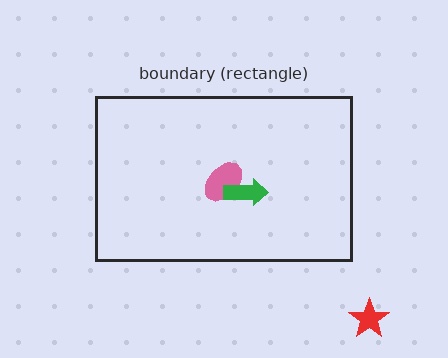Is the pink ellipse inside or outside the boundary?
Inside.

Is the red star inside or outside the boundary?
Outside.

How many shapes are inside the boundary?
2 inside, 1 outside.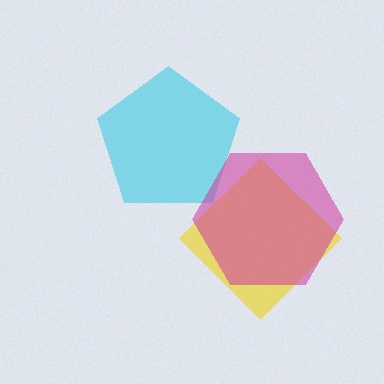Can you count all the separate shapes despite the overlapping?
Yes, there are 3 separate shapes.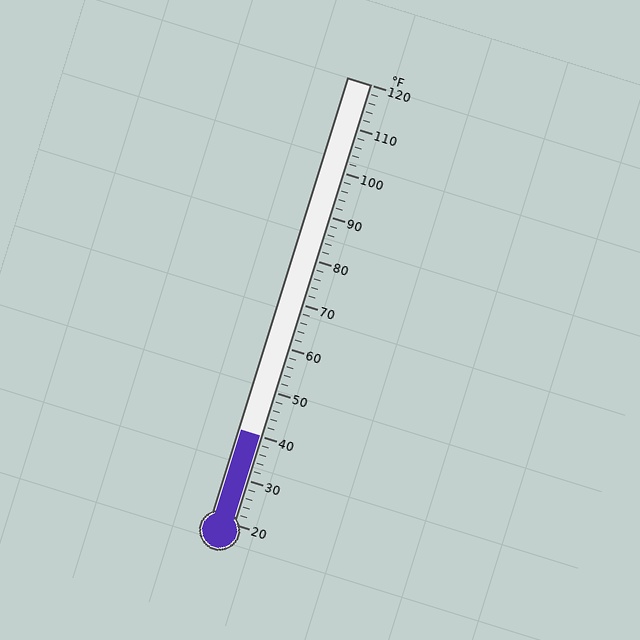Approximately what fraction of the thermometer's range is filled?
The thermometer is filled to approximately 20% of its range.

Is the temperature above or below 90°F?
The temperature is below 90°F.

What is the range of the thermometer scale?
The thermometer scale ranges from 20°F to 120°F.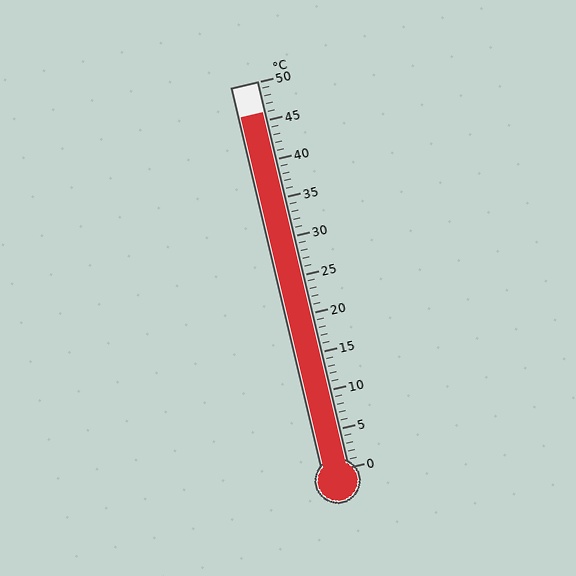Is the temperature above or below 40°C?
The temperature is above 40°C.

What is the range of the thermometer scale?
The thermometer scale ranges from 0°C to 50°C.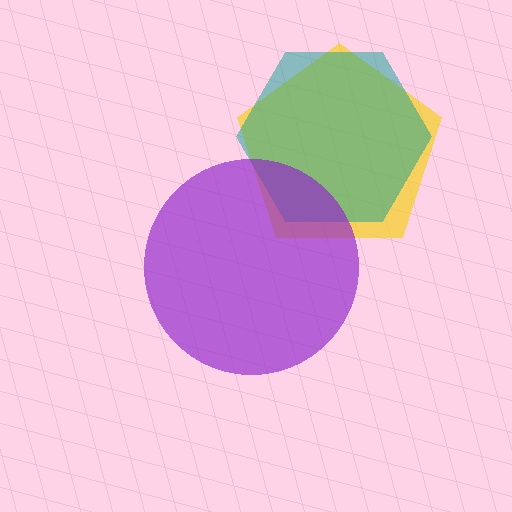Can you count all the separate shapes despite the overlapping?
Yes, there are 3 separate shapes.